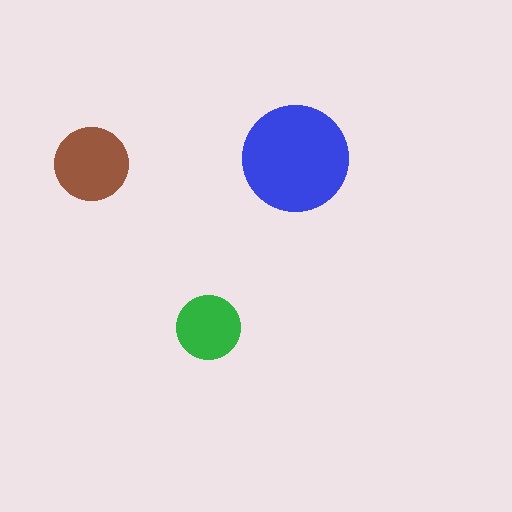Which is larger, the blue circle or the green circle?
The blue one.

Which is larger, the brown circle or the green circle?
The brown one.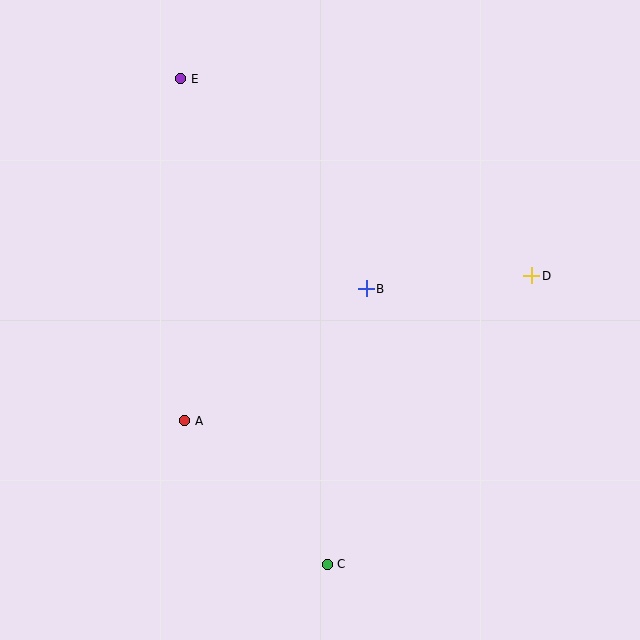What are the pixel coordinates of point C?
Point C is at (327, 564).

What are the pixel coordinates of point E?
Point E is at (181, 79).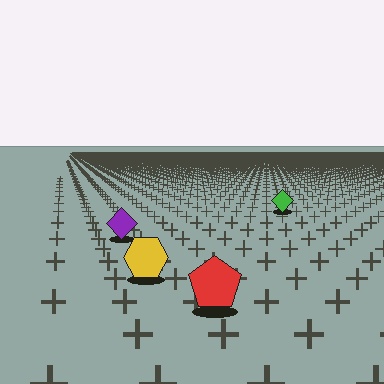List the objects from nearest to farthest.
From nearest to farthest: the red pentagon, the yellow hexagon, the purple diamond, the green diamond.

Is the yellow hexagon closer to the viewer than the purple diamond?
Yes. The yellow hexagon is closer — you can tell from the texture gradient: the ground texture is coarser near it.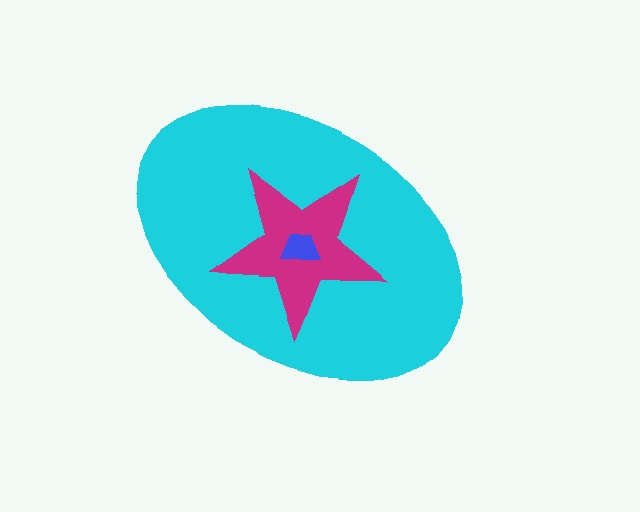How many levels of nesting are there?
3.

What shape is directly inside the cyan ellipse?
The magenta star.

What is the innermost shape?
The blue trapezoid.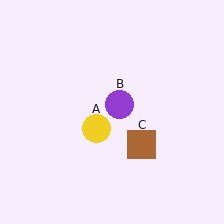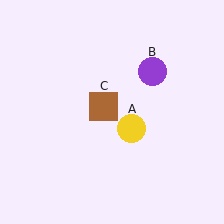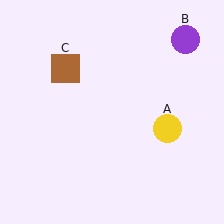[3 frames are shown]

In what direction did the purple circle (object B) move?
The purple circle (object B) moved up and to the right.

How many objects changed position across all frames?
3 objects changed position: yellow circle (object A), purple circle (object B), brown square (object C).